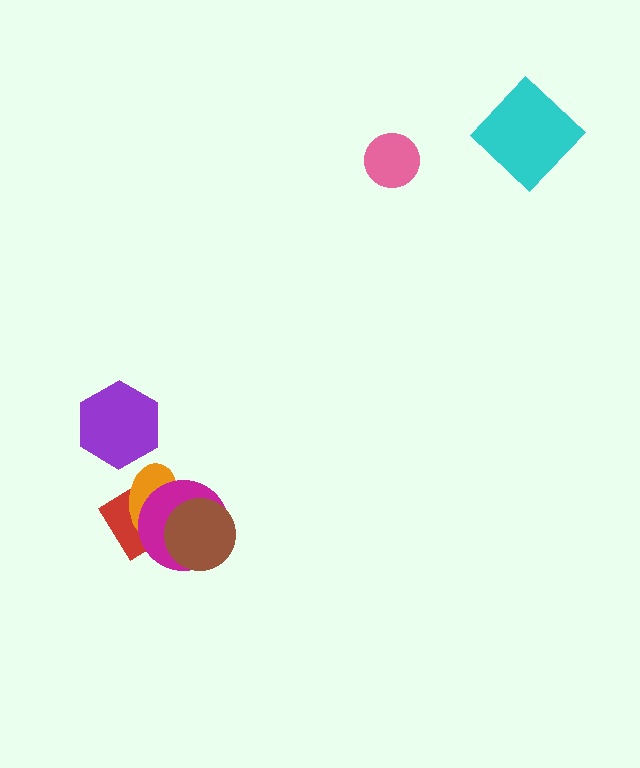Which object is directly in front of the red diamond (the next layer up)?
The orange ellipse is directly in front of the red diamond.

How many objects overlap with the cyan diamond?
0 objects overlap with the cyan diamond.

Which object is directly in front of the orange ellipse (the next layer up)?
The magenta circle is directly in front of the orange ellipse.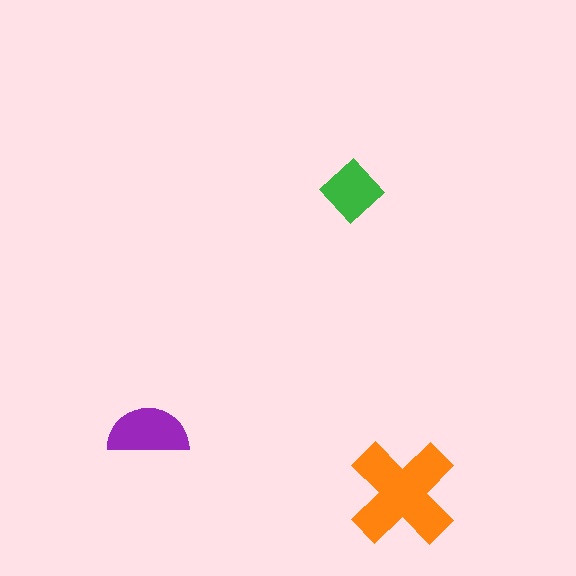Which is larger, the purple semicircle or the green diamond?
The purple semicircle.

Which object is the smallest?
The green diamond.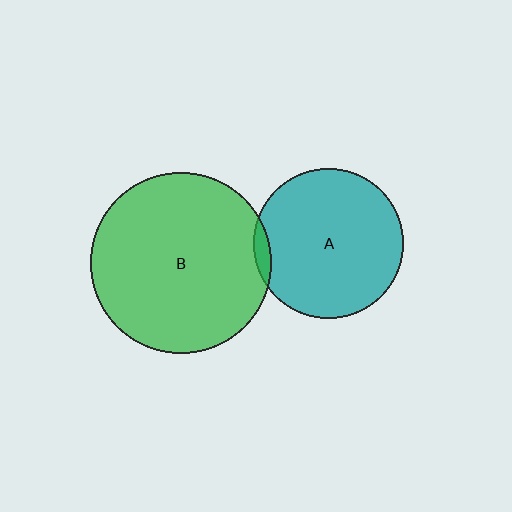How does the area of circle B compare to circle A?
Approximately 1.5 times.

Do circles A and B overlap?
Yes.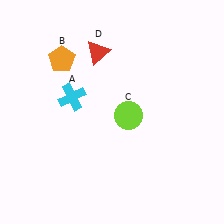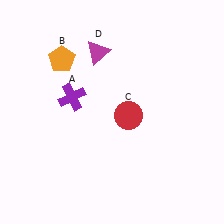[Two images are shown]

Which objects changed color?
A changed from cyan to purple. C changed from lime to red. D changed from red to magenta.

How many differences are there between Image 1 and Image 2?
There are 3 differences between the two images.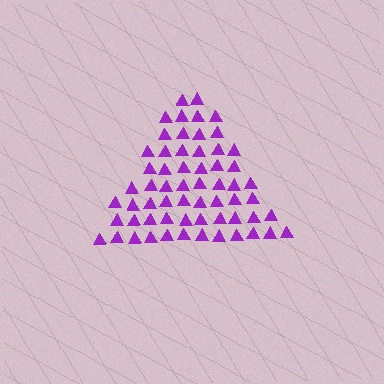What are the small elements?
The small elements are triangles.